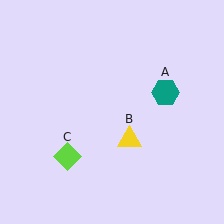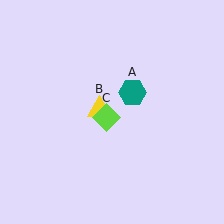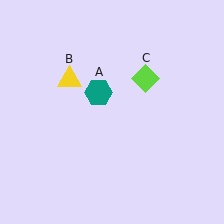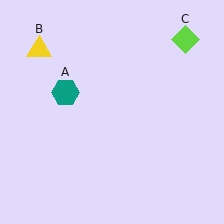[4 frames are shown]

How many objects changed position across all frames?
3 objects changed position: teal hexagon (object A), yellow triangle (object B), lime diamond (object C).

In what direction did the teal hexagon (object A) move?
The teal hexagon (object A) moved left.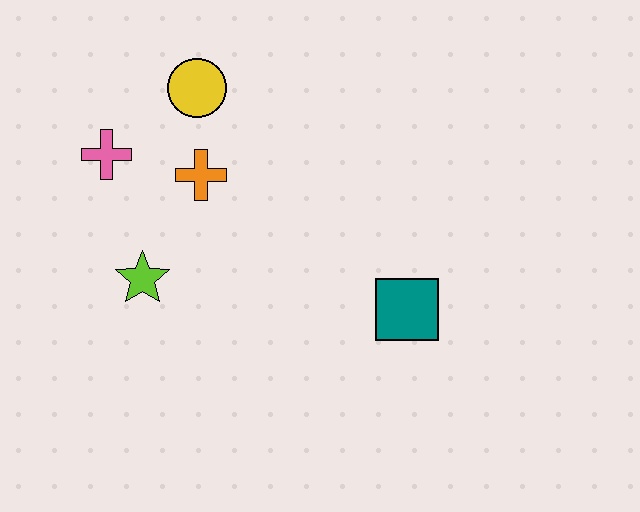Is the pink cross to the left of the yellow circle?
Yes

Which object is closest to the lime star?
The orange cross is closest to the lime star.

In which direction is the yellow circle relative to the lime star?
The yellow circle is above the lime star.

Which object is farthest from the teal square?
The pink cross is farthest from the teal square.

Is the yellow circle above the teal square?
Yes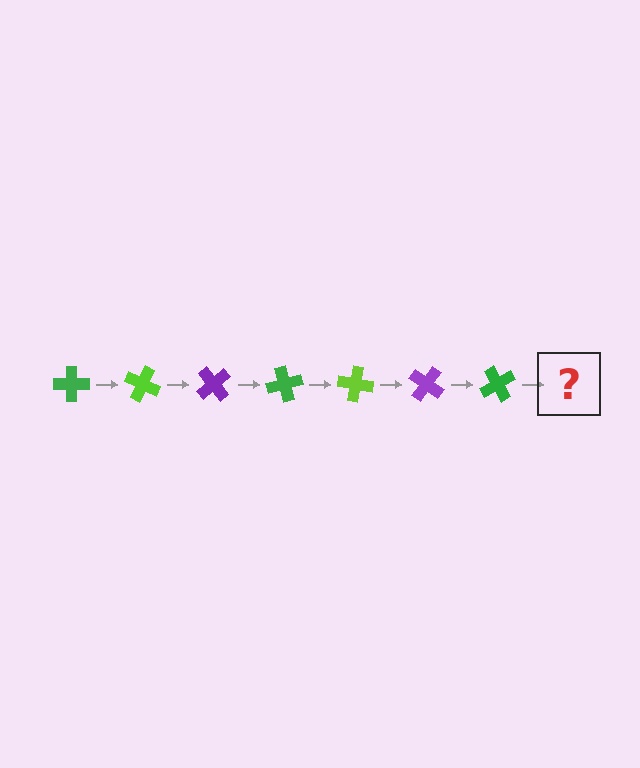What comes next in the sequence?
The next element should be a lime cross, rotated 175 degrees from the start.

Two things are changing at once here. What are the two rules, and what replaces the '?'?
The two rules are that it rotates 25 degrees each step and the color cycles through green, lime, and purple. The '?' should be a lime cross, rotated 175 degrees from the start.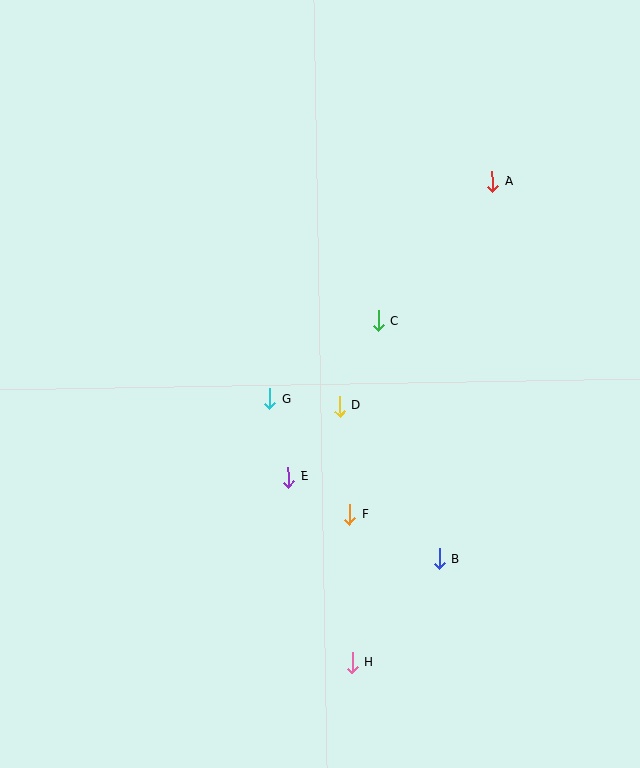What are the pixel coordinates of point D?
Point D is at (340, 406).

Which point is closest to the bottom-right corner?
Point B is closest to the bottom-right corner.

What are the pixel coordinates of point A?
Point A is at (492, 181).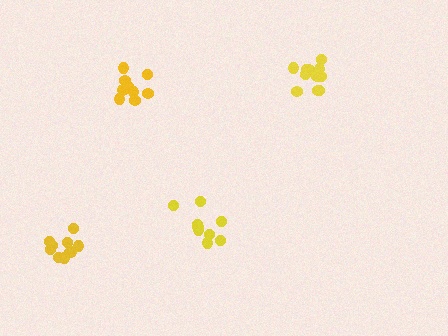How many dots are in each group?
Group 1: 11 dots, Group 2: 9 dots, Group 3: 9 dots, Group 4: 10 dots (39 total).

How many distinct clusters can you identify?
There are 4 distinct clusters.